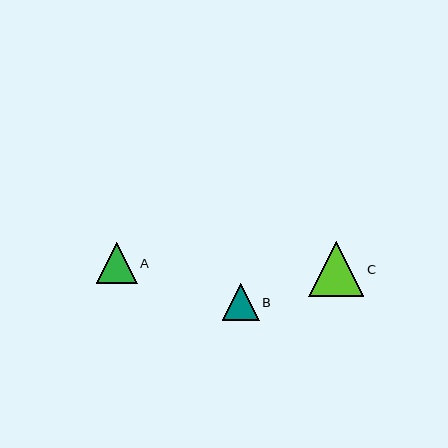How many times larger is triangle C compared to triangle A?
Triangle C is approximately 1.3 times the size of triangle A.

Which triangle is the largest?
Triangle C is the largest with a size of approximately 55 pixels.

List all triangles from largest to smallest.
From largest to smallest: C, A, B.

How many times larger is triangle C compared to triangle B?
Triangle C is approximately 1.5 times the size of triangle B.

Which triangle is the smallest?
Triangle B is the smallest with a size of approximately 37 pixels.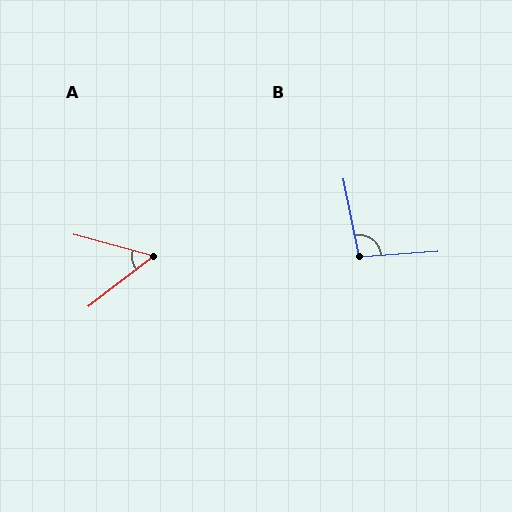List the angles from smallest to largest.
A (53°), B (97°).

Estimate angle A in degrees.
Approximately 53 degrees.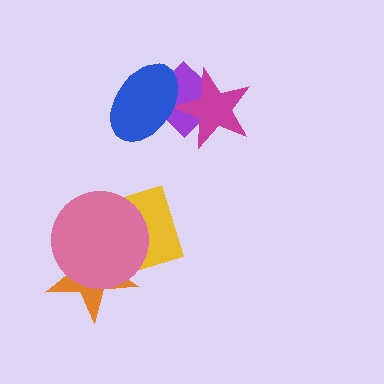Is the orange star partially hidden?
Yes, it is partially covered by another shape.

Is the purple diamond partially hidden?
Yes, it is partially covered by another shape.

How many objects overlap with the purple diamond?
2 objects overlap with the purple diamond.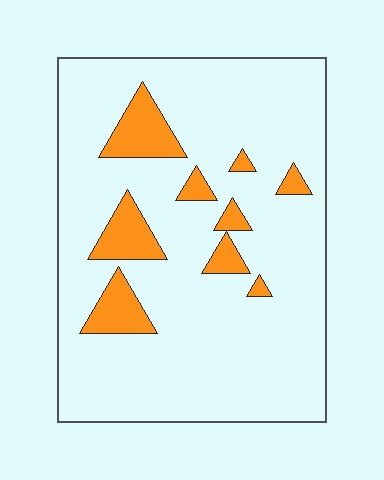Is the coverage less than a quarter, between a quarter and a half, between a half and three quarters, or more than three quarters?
Less than a quarter.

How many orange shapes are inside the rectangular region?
9.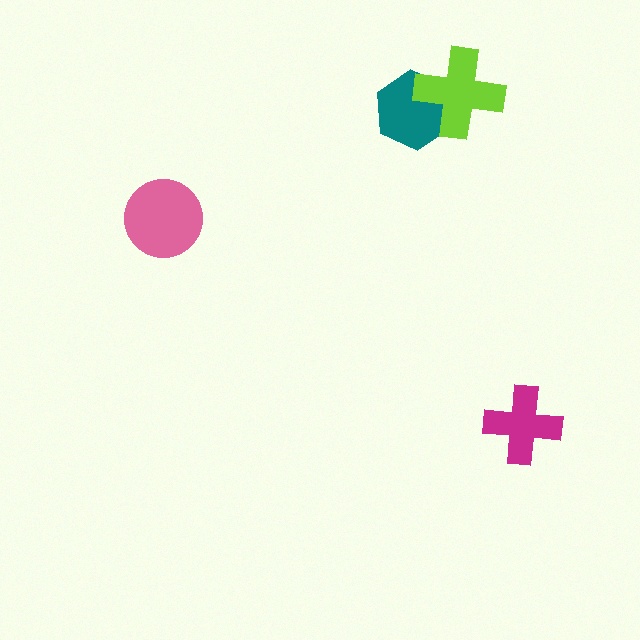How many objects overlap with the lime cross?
1 object overlaps with the lime cross.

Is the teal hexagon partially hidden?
Yes, it is partially covered by another shape.